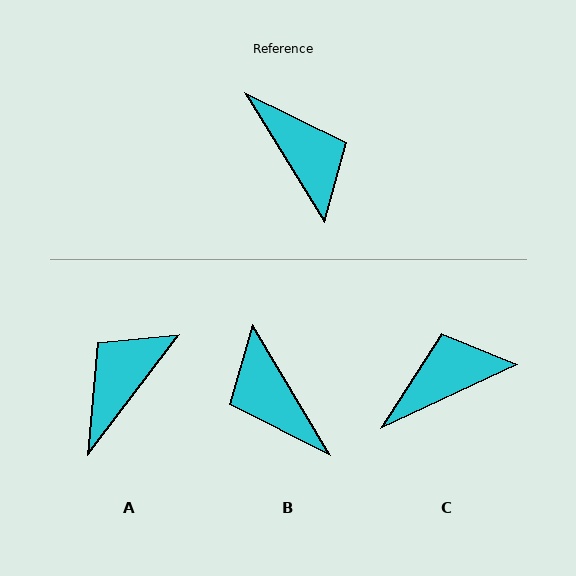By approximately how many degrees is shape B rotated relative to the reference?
Approximately 180 degrees counter-clockwise.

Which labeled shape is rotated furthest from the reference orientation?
B, about 180 degrees away.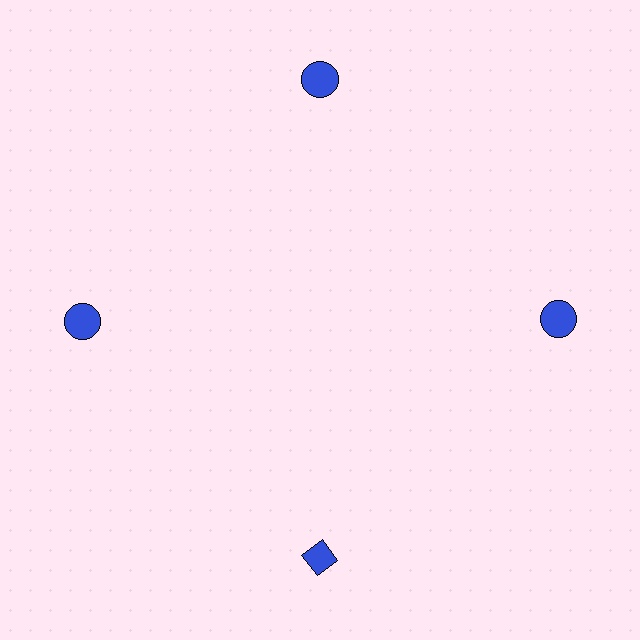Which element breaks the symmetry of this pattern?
The blue diamond at roughly the 6 o'clock position breaks the symmetry. All other shapes are blue circles.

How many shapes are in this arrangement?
There are 4 shapes arranged in a ring pattern.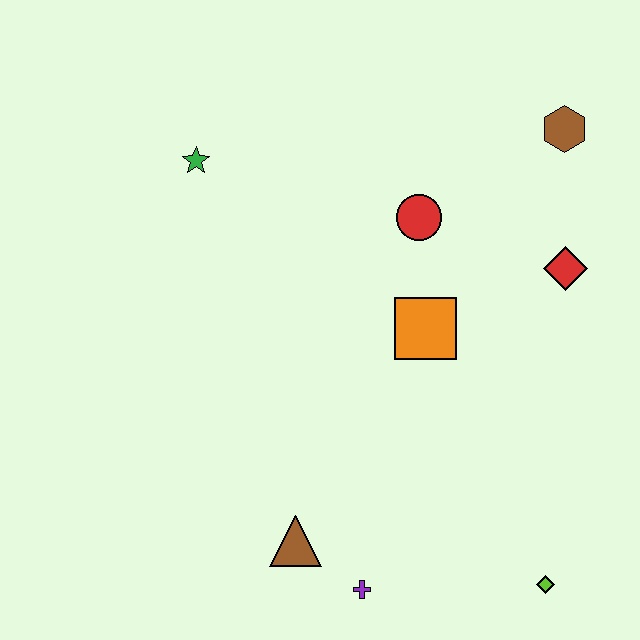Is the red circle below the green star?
Yes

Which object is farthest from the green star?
The lime diamond is farthest from the green star.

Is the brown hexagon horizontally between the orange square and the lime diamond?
No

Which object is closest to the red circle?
The orange square is closest to the red circle.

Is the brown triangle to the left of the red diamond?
Yes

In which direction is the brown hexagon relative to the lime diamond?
The brown hexagon is above the lime diamond.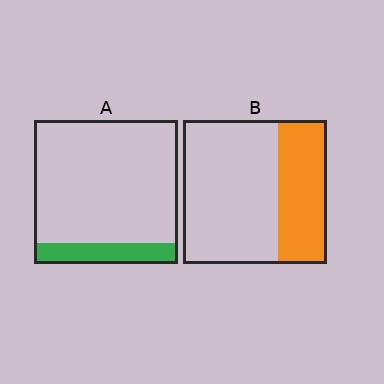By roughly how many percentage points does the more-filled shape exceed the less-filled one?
By roughly 20 percentage points (B over A).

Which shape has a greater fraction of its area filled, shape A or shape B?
Shape B.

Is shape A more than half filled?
No.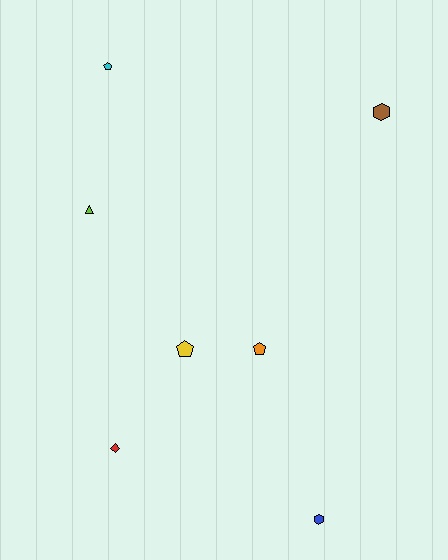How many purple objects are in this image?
There are no purple objects.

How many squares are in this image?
There are no squares.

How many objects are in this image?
There are 7 objects.